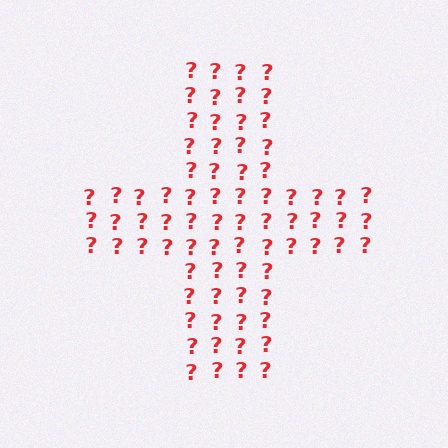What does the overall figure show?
The overall figure shows a cross.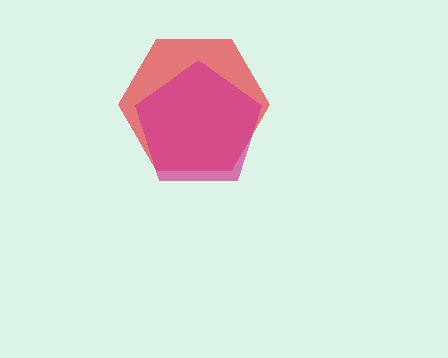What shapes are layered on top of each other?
The layered shapes are: a red hexagon, a magenta pentagon.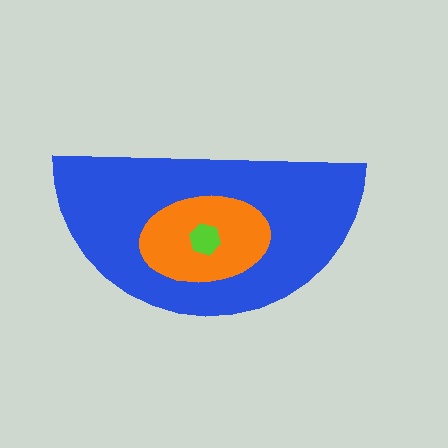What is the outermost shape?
The blue semicircle.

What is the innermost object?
The lime hexagon.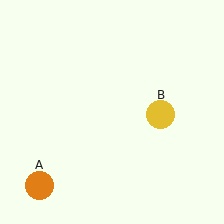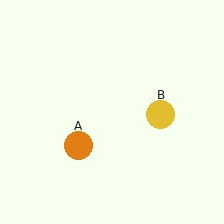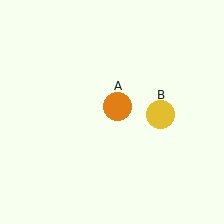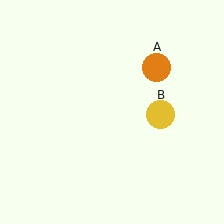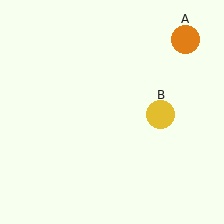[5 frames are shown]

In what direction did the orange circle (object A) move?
The orange circle (object A) moved up and to the right.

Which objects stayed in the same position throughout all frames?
Yellow circle (object B) remained stationary.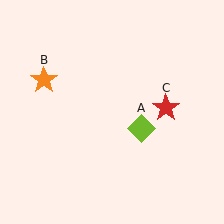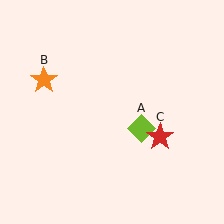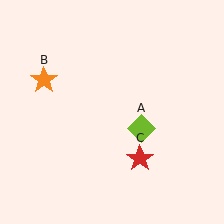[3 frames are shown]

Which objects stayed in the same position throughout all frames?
Lime diamond (object A) and orange star (object B) remained stationary.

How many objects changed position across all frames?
1 object changed position: red star (object C).